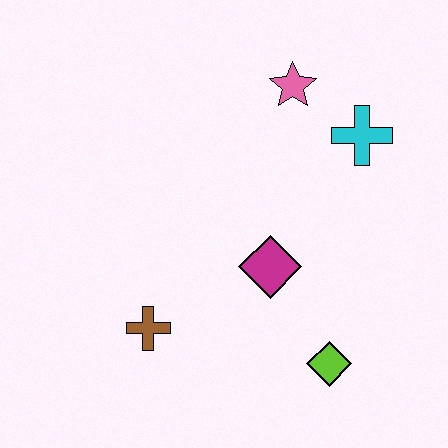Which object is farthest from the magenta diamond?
The pink star is farthest from the magenta diamond.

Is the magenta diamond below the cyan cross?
Yes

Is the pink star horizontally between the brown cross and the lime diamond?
Yes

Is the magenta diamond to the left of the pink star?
Yes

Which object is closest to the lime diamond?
The magenta diamond is closest to the lime diamond.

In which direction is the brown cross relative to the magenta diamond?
The brown cross is to the left of the magenta diamond.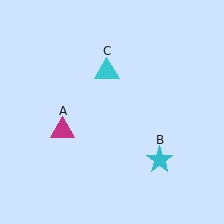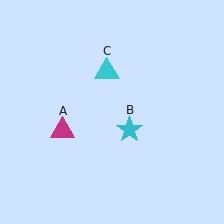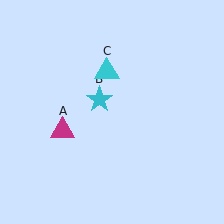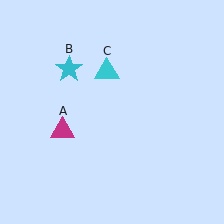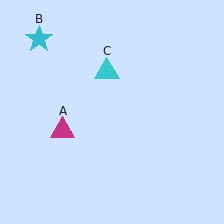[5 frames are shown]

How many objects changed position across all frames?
1 object changed position: cyan star (object B).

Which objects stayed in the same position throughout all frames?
Magenta triangle (object A) and cyan triangle (object C) remained stationary.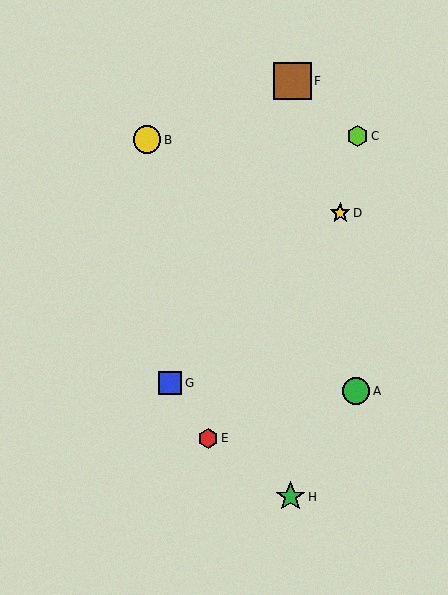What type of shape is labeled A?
Shape A is a green circle.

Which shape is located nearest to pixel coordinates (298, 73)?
The brown square (labeled F) at (292, 81) is nearest to that location.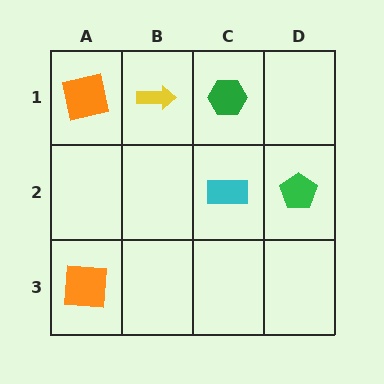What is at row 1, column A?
An orange square.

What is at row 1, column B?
A yellow arrow.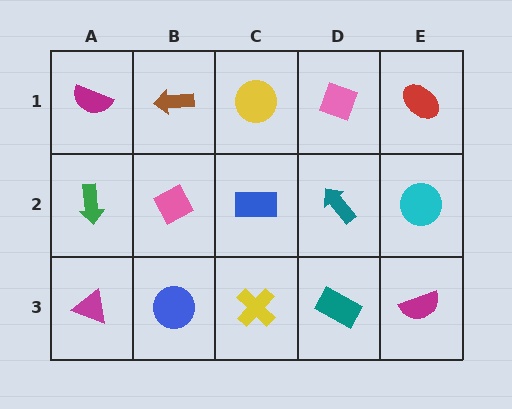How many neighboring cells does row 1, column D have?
3.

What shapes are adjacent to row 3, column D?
A teal arrow (row 2, column D), a yellow cross (row 3, column C), a magenta semicircle (row 3, column E).